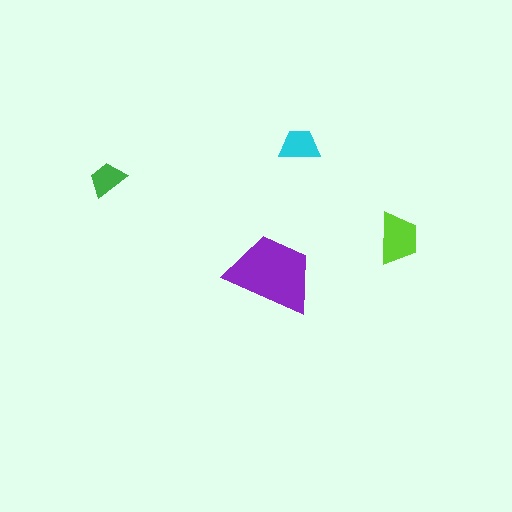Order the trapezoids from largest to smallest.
the purple one, the lime one, the cyan one, the green one.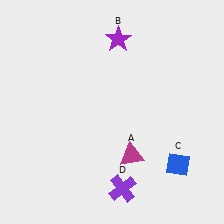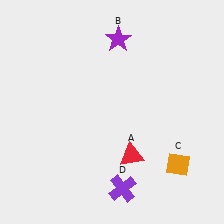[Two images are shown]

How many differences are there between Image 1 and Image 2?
There are 2 differences between the two images.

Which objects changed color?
A changed from magenta to red. C changed from blue to orange.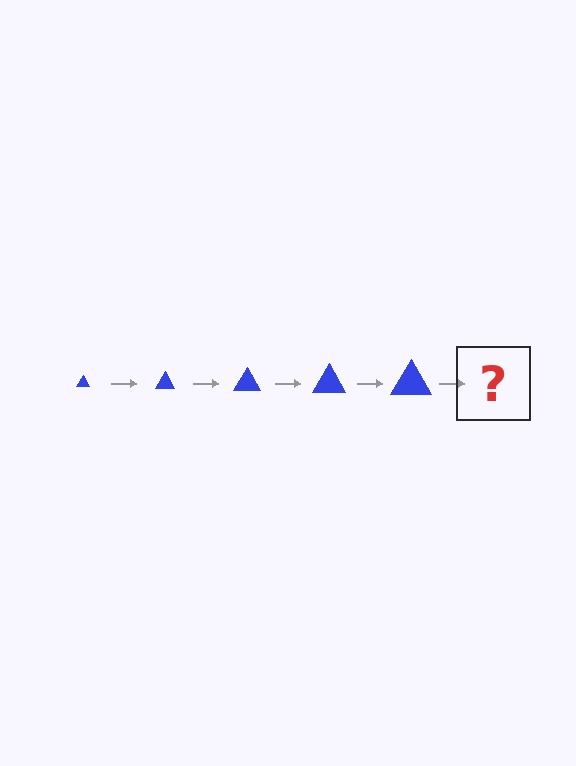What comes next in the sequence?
The next element should be a blue triangle, larger than the previous one.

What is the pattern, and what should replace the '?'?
The pattern is that the triangle gets progressively larger each step. The '?' should be a blue triangle, larger than the previous one.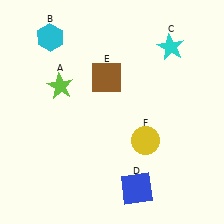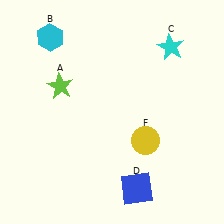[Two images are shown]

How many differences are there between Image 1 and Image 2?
There is 1 difference between the two images.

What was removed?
The brown square (E) was removed in Image 2.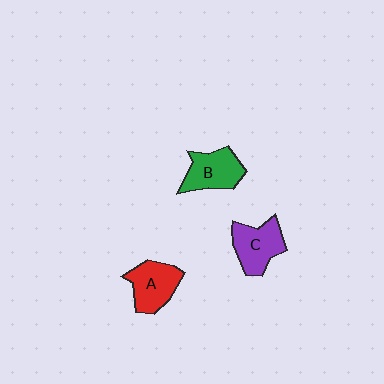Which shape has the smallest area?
Shape A (red).